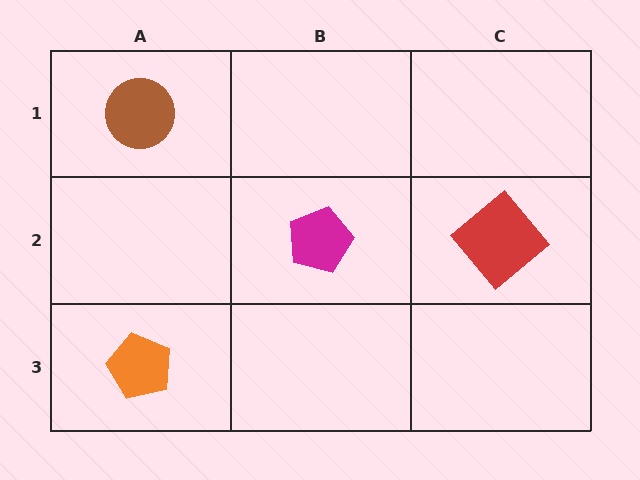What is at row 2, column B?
A magenta pentagon.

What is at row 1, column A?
A brown circle.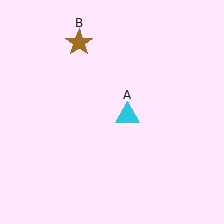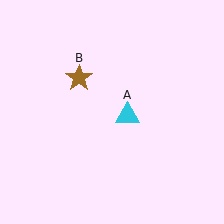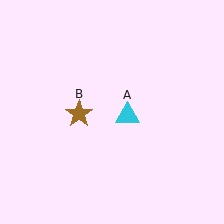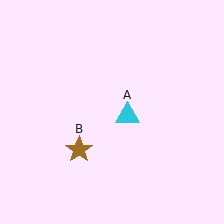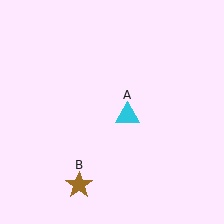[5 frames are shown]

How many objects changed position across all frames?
1 object changed position: brown star (object B).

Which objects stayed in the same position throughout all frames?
Cyan triangle (object A) remained stationary.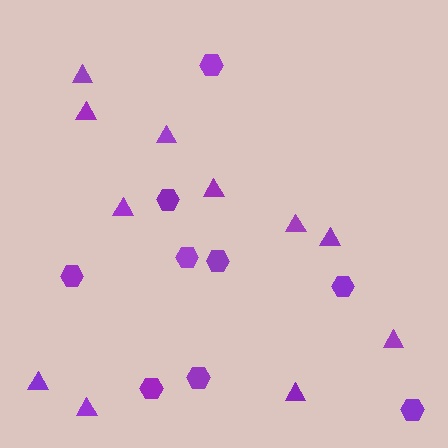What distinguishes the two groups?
There are 2 groups: one group of triangles (11) and one group of hexagons (9).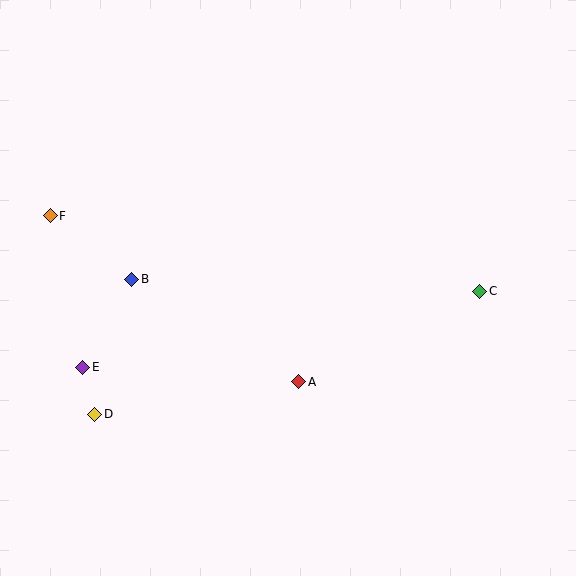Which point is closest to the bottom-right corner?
Point C is closest to the bottom-right corner.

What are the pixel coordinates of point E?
Point E is at (83, 367).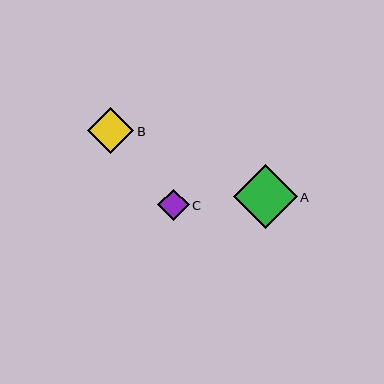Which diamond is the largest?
Diamond A is the largest with a size of approximately 64 pixels.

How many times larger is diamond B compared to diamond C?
Diamond B is approximately 1.5 times the size of diamond C.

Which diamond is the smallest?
Diamond C is the smallest with a size of approximately 32 pixels.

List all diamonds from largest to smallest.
From largest to smallest: A, B, C.